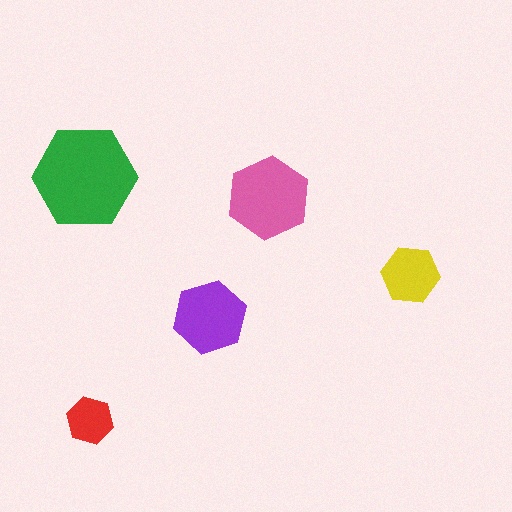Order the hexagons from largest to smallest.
the green one, the pink one, the purple one, the yellow one, the red one.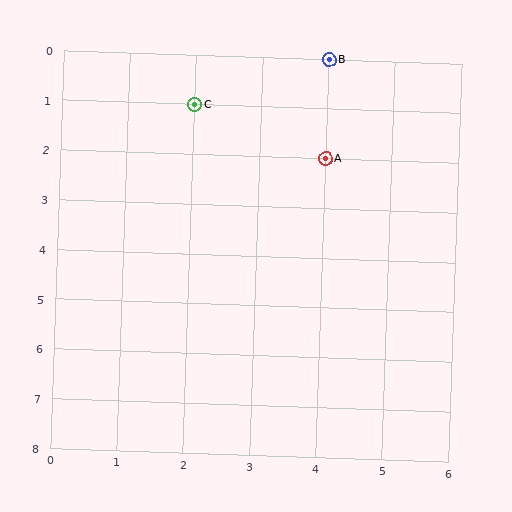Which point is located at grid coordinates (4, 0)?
Point B is at (4, 0).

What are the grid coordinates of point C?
Point C is at grid coordinates (2, 1).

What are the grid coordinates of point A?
Point A is at grid coordinates (4, 2).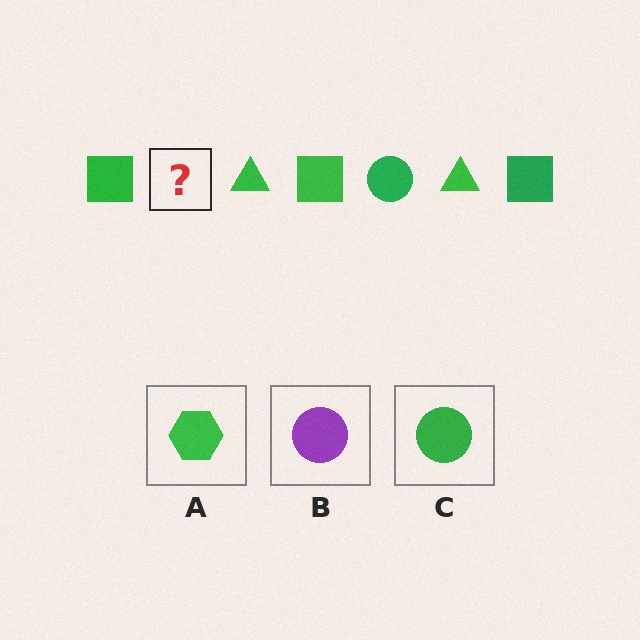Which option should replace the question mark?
Option C.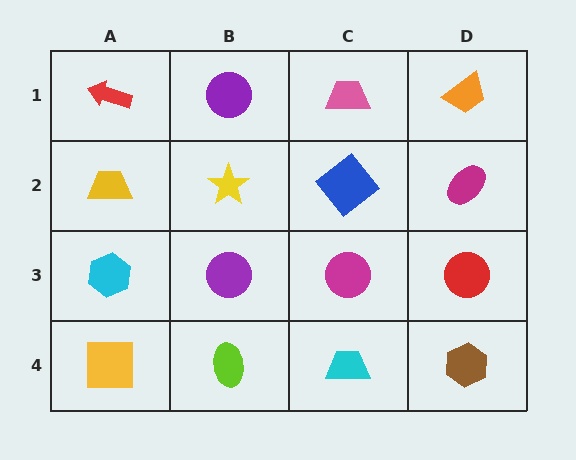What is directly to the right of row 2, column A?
A yellow star.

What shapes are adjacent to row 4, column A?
A cyan hexagon (row 3, column A), a lime ellipse (row 4, column B).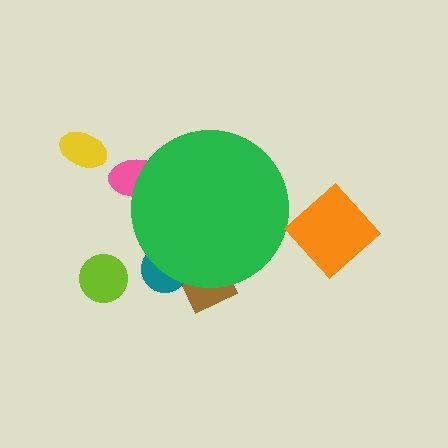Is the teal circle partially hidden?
Yes, the teal circle is partially hidden behind the green circle.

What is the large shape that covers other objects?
A green circle.